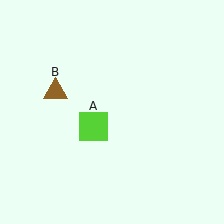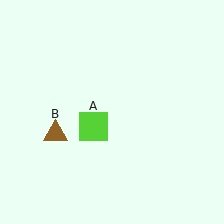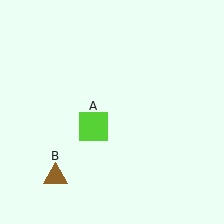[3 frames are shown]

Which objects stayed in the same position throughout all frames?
Lime square (object A) remained stationary.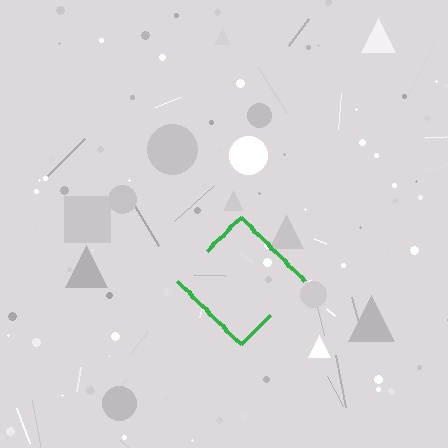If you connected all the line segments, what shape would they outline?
They would outline a diamond.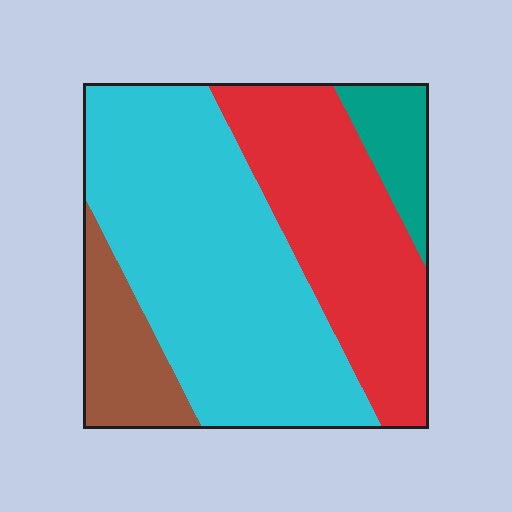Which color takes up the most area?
Cyan, at roughly 50%.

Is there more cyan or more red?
Cyan.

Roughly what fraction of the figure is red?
Red takes up about one third (1/3) of the figure.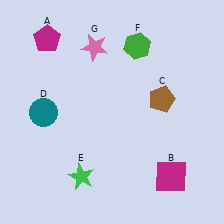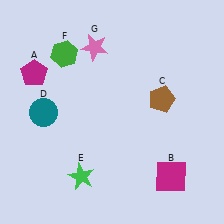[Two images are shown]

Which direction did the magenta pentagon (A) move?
The magenta pentagon (A) moved down.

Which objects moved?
The objects that moved are: the magenta pentagon (A), the green hexagon (F).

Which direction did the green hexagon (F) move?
The green hexagon (F) moved left.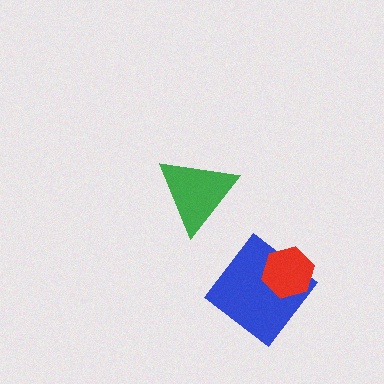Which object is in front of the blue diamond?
The red hexagon is in front of the blue diamond.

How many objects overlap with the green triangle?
0 objects overlap with the green triangle.